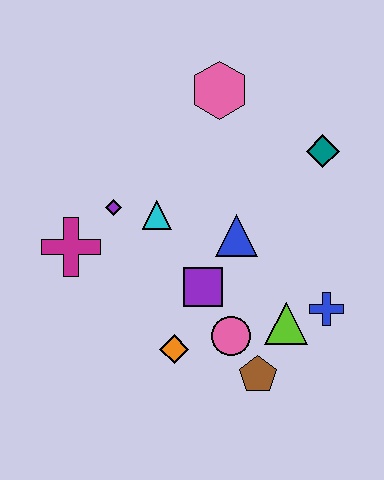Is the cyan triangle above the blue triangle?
Yes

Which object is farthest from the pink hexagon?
The brown pentagon is farthest from the pink hexagon.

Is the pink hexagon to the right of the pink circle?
No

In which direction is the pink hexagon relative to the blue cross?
The pink hexagon is above the blue cross.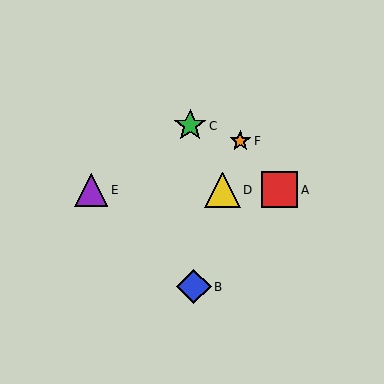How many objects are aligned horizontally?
3 objects (A, D, E) are aligned horizontally.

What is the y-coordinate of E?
Object E is at y≈190.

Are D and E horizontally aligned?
Yes, both are at y≈190.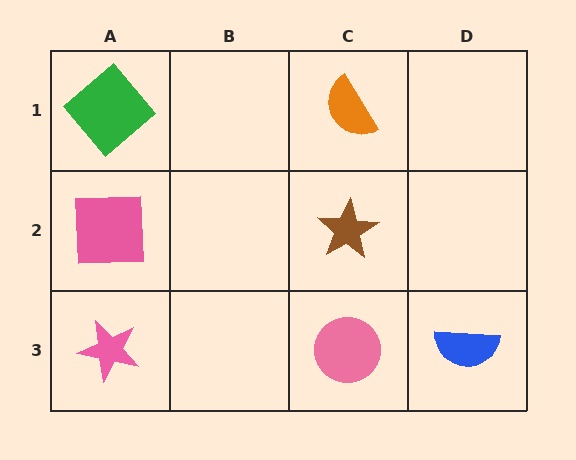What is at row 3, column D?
A blue semicircle.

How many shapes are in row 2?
2 shapes.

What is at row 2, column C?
A brown star.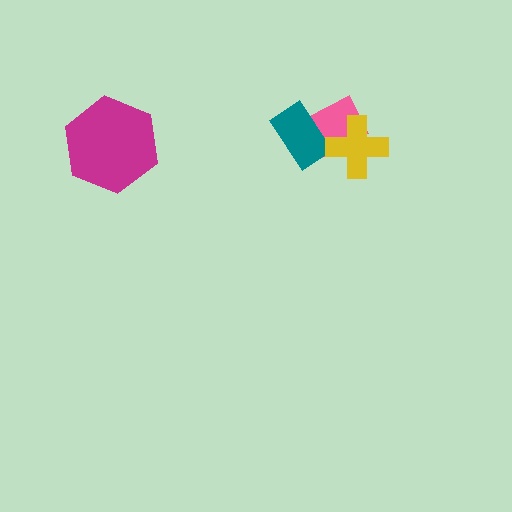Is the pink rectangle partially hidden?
Yes, it is partially covered by another shape.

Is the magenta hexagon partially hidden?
No, no other shape covers it.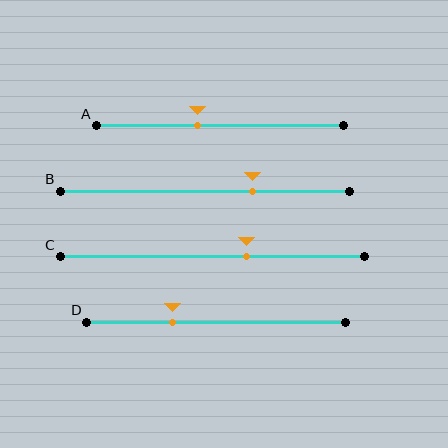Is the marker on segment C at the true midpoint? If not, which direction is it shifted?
No, the marker on segment C is shifted to the right by about 11% of the segment length.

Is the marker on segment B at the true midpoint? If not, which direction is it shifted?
No, the marker on segment B is shifted to the right by about 16% of the segment length.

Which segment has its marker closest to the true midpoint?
Segment A has its marker closest to the true midpoint.